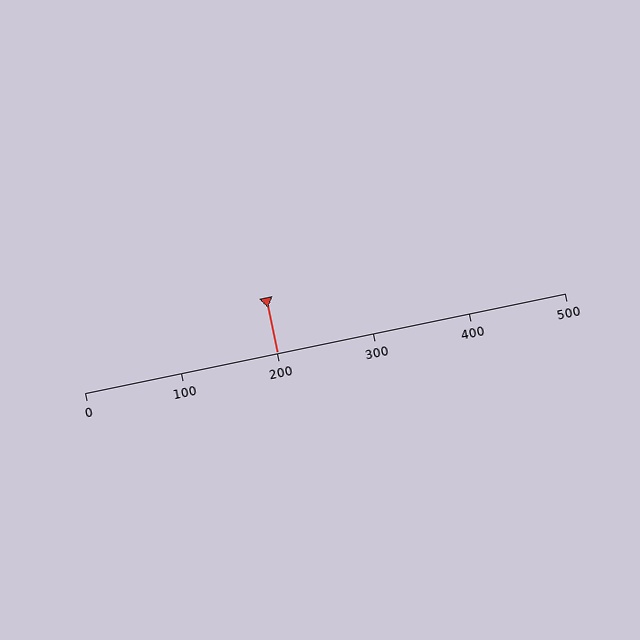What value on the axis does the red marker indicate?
The marker indicates approximately 200.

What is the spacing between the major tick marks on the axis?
The major ticks are spaced 100 apart.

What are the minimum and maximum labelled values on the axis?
The axis runs from 0 to 500.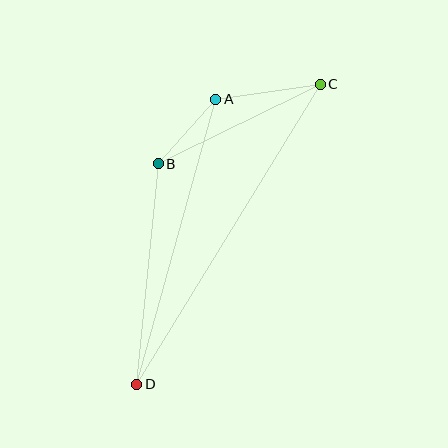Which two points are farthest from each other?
Points C and D are farthest from each other.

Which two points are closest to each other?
Points A and B are closest to each other.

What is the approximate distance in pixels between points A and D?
The distance between A and D is approximately 296 pixels.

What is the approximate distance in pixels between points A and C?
The distance between A and C is approximately 106 pixels.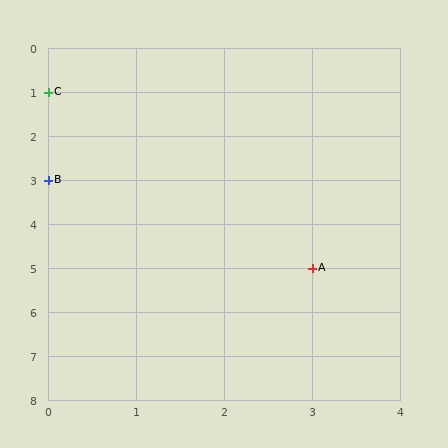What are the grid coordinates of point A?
Point A is at grid coordinates (3, 5).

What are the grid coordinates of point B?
Point B is at grid coordinates (0, 3).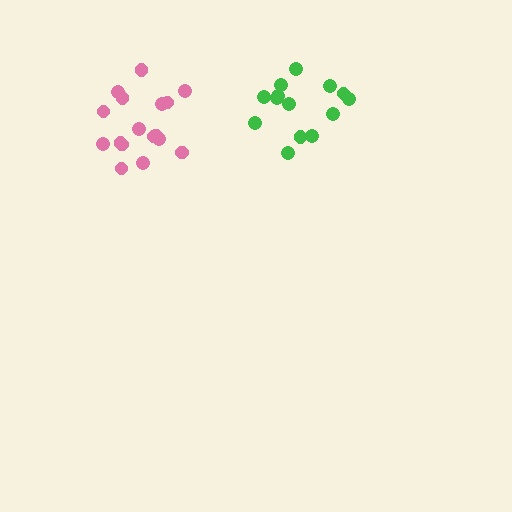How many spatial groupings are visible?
There are 2 spatial groupings.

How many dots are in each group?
Group 1: 17 dots, Group 2: 14 dots (31 total).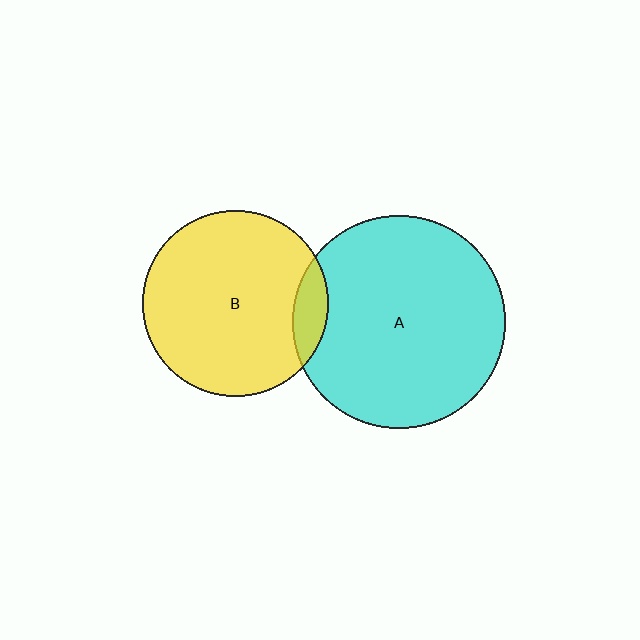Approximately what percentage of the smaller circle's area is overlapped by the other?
Approximately 10%.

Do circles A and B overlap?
Yes.